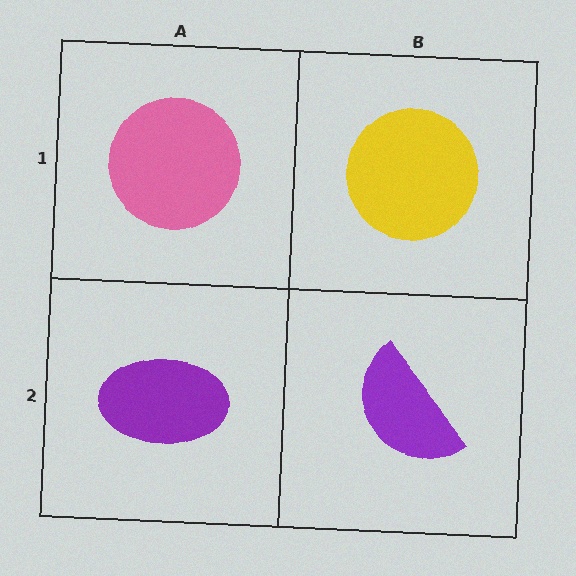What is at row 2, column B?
A purple semicircle.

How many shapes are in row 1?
2 shapes.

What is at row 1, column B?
A yellow circle.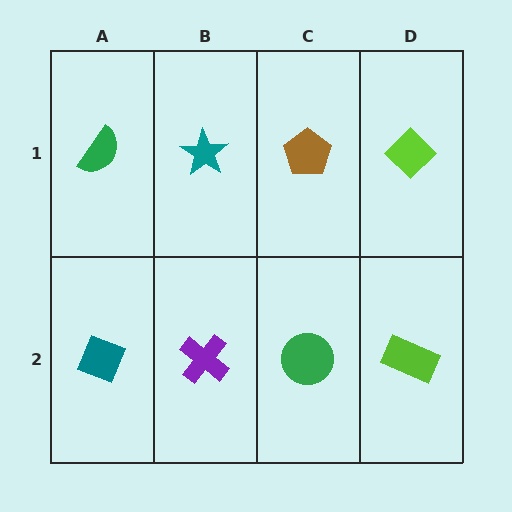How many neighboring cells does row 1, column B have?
3.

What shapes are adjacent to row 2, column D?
A lime diamond (row 1, column D), a green circle (row 2, column C).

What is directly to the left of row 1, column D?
A brown pentagon.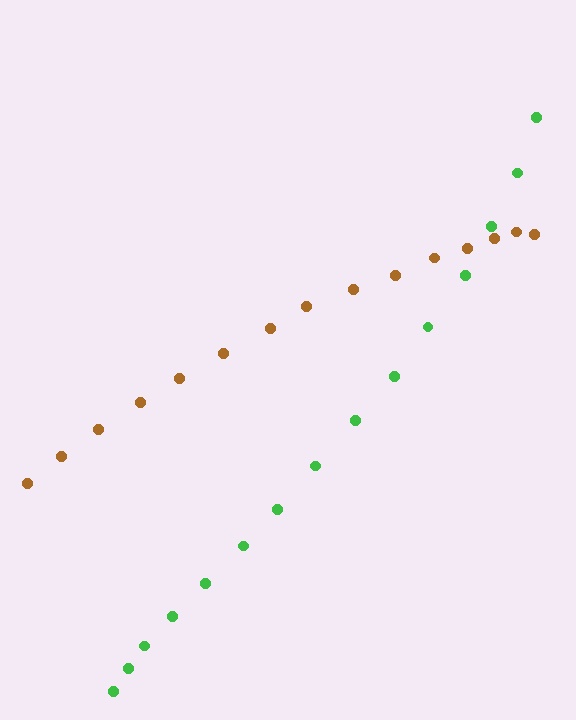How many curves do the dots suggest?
There are 2 distinct paths.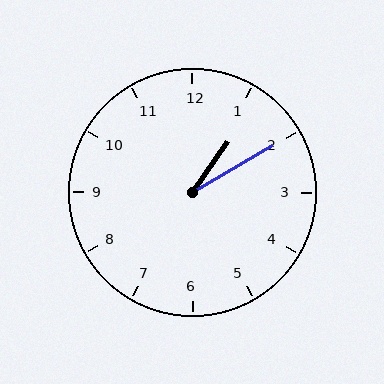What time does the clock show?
1:10.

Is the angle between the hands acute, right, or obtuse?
It is acute.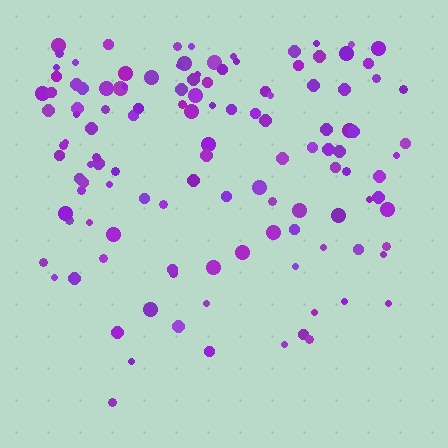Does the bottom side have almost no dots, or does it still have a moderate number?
Still a moderate number, just noticeably fewer than the top.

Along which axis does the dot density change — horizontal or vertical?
Vertical.